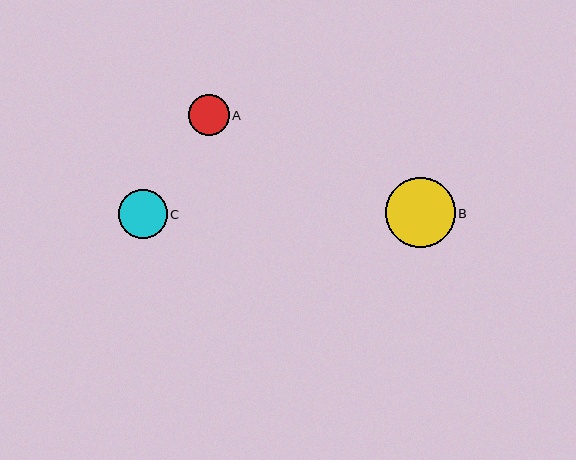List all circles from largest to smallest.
From largest to smallest: B, C, A.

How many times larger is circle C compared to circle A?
Circle C is approximately 1.2 times the size of circle A.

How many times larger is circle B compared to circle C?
Circle B is approximately 1.4 times the size of circle C.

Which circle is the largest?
Circle B is the largest with a size of approximately 70 pixels.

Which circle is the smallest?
Circle A is the smallest with a size of approximately 41 pixels.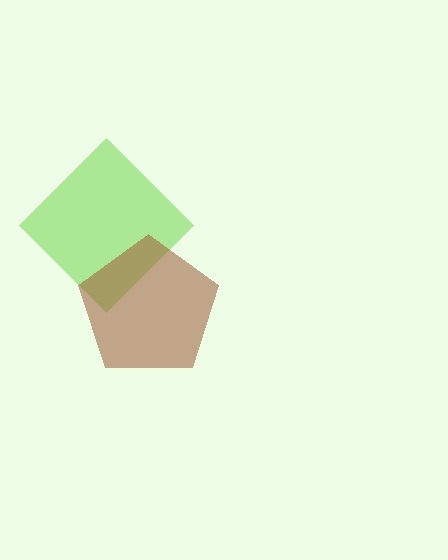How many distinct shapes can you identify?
There are 2 distinct shapes: a lime diamond, a brown pentagon.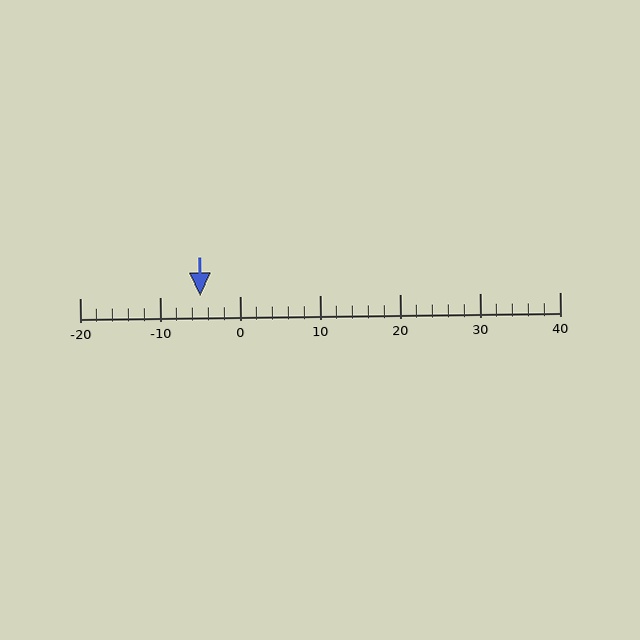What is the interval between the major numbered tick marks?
The major tick marks are spaced 10 units apart.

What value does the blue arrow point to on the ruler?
The blue arrow points to approximately -5.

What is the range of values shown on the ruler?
The ruler shows values from -20 to 40.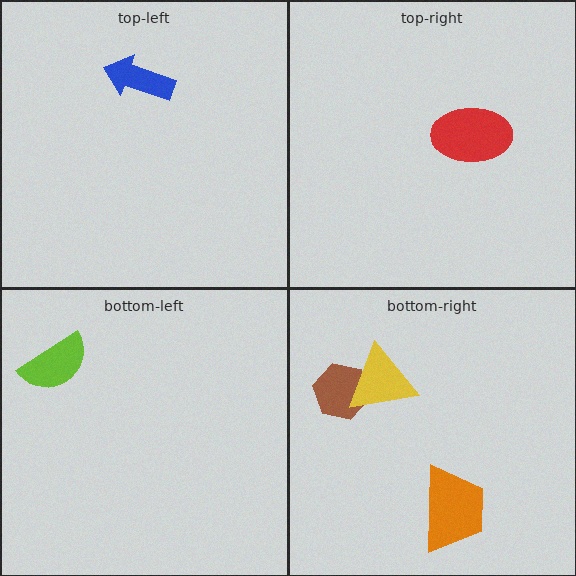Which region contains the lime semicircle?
The bottom-left region.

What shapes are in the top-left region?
The blue arrow.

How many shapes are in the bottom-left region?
1.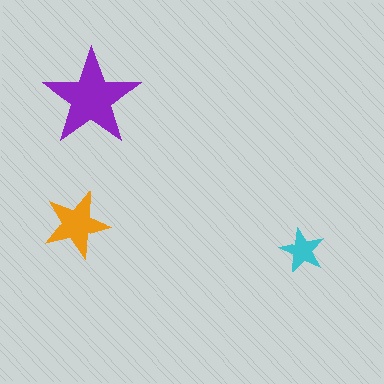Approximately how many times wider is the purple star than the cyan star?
About 2 times wider.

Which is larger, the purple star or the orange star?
The purple one.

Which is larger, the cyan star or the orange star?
The orange one.